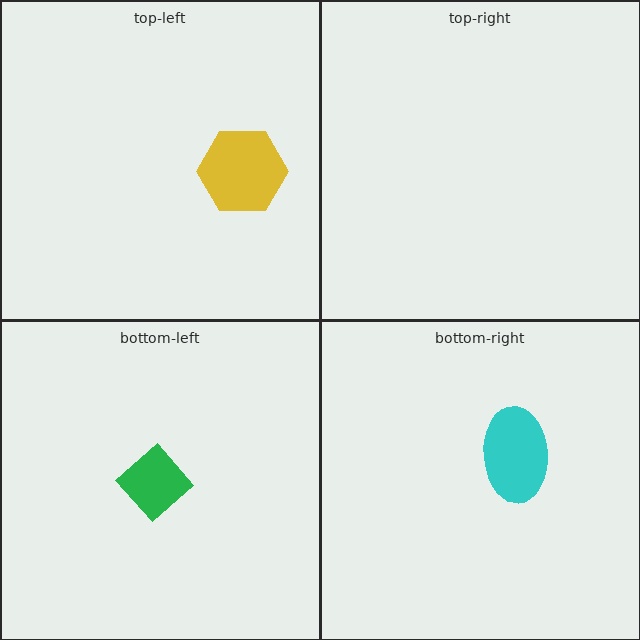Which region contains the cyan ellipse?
The bottom-right region.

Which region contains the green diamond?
The bottom-left region.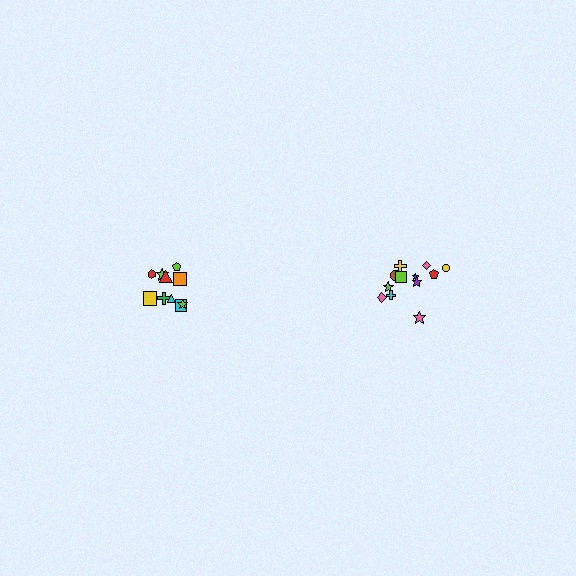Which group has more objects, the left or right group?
The right group.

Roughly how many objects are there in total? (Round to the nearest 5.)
Roughly 20 objects in total.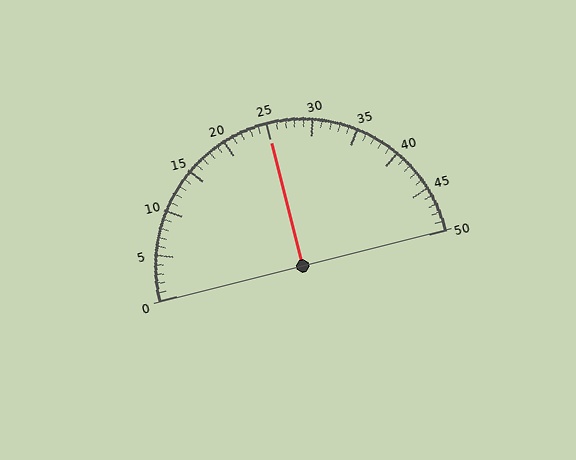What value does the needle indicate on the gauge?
The needle indicates approximately 25.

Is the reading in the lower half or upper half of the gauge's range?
The reading is in the upper half of the range (0 to 50).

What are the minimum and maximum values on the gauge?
The gauge ranges from 0 to 50.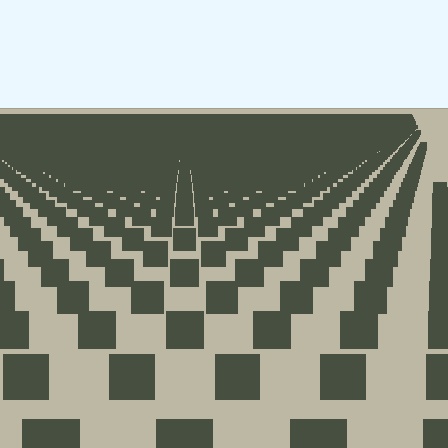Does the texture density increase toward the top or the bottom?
Density increases toward the top.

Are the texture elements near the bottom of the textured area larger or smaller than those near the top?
Larger. Near the bottom, elements are closer to the viewer and appear at a bigger on-screen size.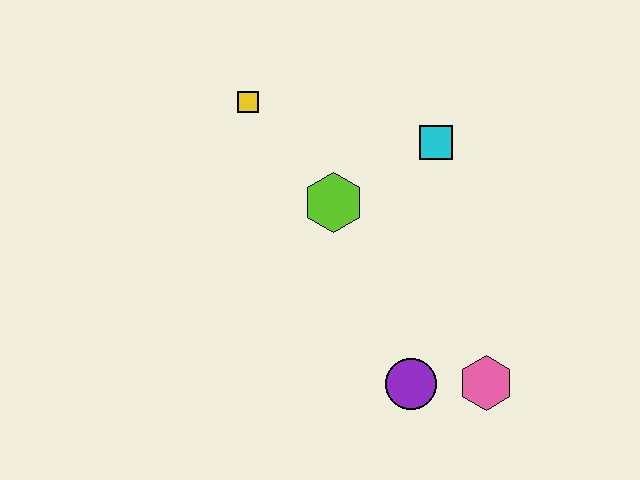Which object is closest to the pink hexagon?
The purple circle is closest to the pink hexagon.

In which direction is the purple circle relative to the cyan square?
The purple circle is below the cyan square.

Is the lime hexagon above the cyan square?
No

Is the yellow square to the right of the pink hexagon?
No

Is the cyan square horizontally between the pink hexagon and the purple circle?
Yes